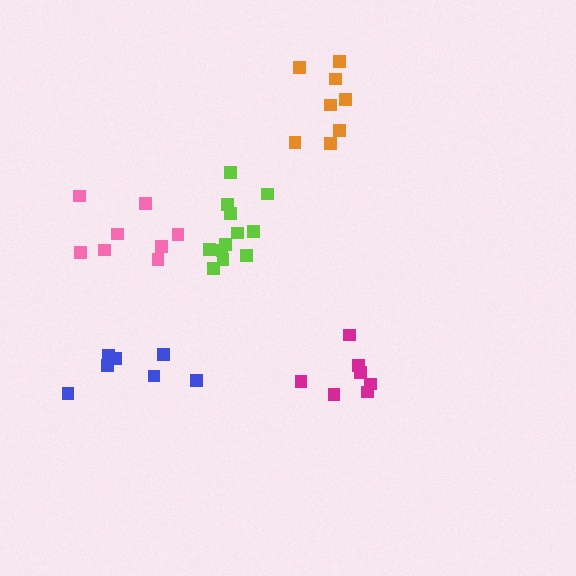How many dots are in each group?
Group 1: 7 dots, Group 2: 7 dots, Group 3: 8 dots, Group 4: 12 dots, Group 5: 8 dots (42 total).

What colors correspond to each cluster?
The clusters are colored: magenta, blue, pink, lime, orange.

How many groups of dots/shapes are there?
There are 5 groups.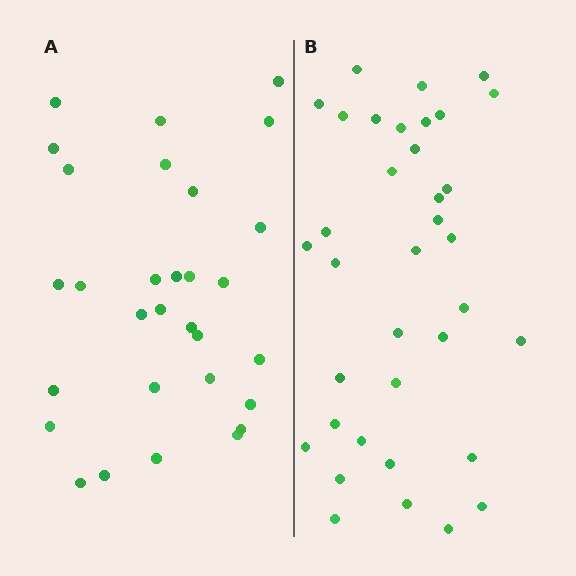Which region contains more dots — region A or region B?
Region B (the right region) has more dots.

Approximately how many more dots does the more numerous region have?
Region B has about 6 more dots than region A.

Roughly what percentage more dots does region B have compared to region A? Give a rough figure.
About 20% more.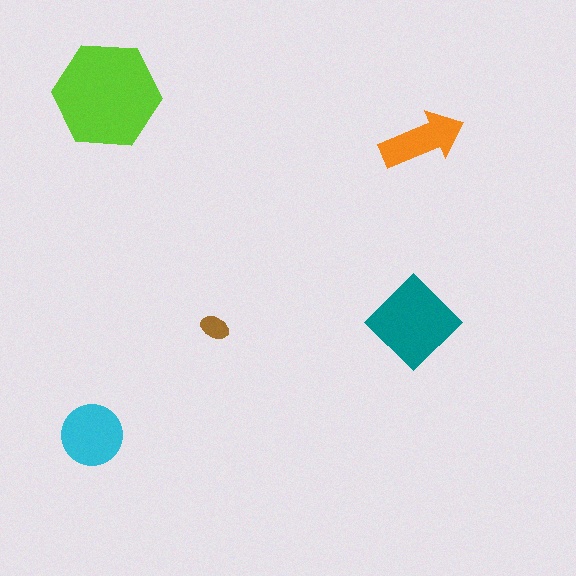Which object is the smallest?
The brown ellipse.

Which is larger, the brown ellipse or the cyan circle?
The cyan circle.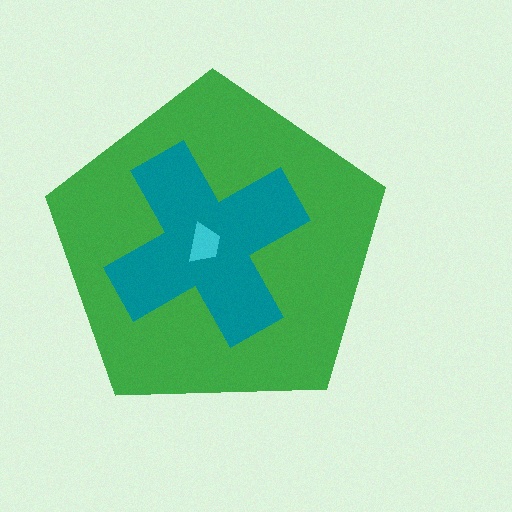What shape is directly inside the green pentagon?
The teal cross.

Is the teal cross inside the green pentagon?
Yes.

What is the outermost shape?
The green pentagon.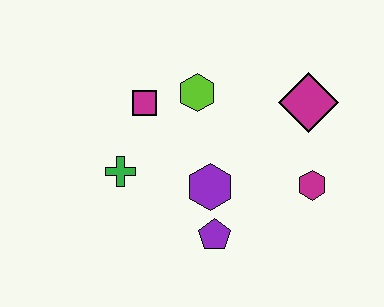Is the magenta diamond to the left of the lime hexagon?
No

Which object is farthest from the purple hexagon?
The magenta diamond is farthest from the purple hexagon.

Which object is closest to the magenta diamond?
The magenta hexagon is closest to the magenta diamond.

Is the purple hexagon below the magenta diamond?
Yes